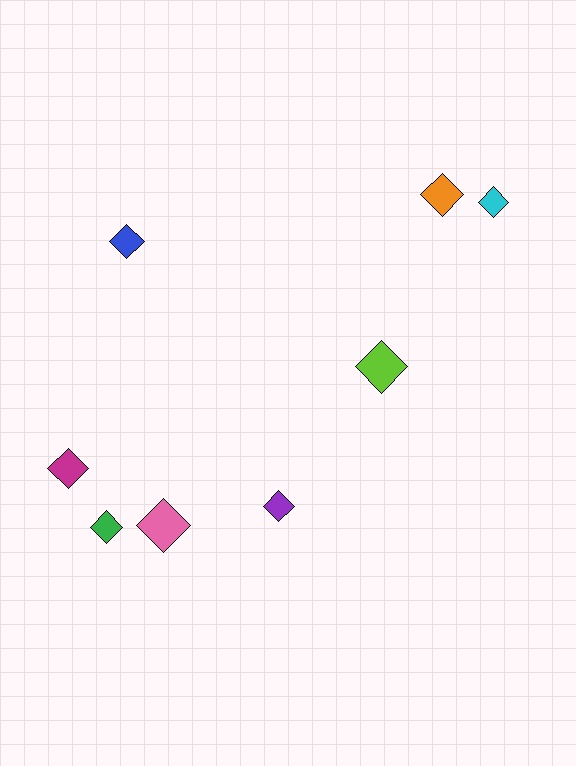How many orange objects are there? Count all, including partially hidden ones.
There is 1 orange object.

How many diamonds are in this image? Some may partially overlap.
There are 8 diamonds.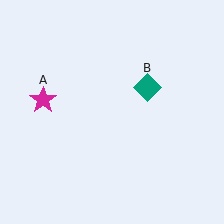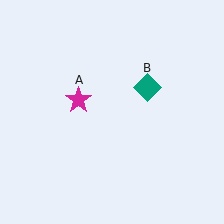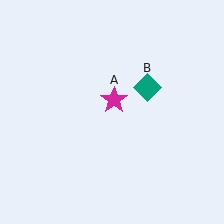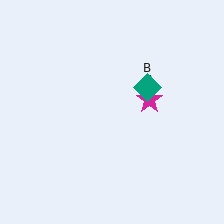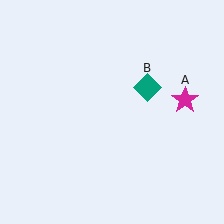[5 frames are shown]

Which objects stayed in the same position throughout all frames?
Teal diamond (object B) remained stationary.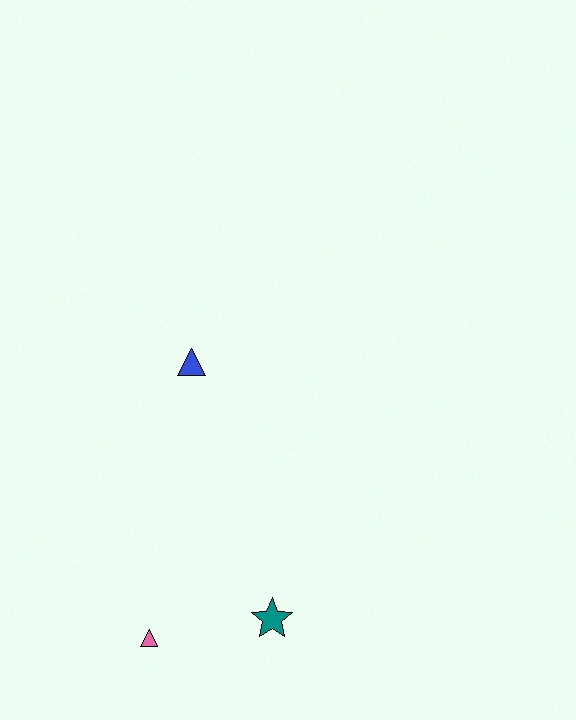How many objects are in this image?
There are 3 objects.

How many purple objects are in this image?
There are no purple objects.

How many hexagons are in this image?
There are no hexagons.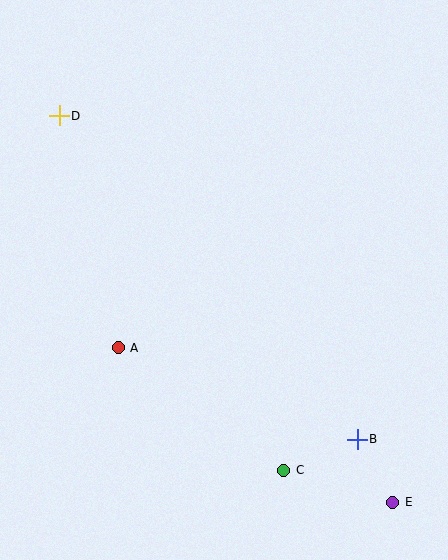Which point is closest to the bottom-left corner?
Point A is closest to the bottom-left corner.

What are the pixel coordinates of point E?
Point E is at (393, 502).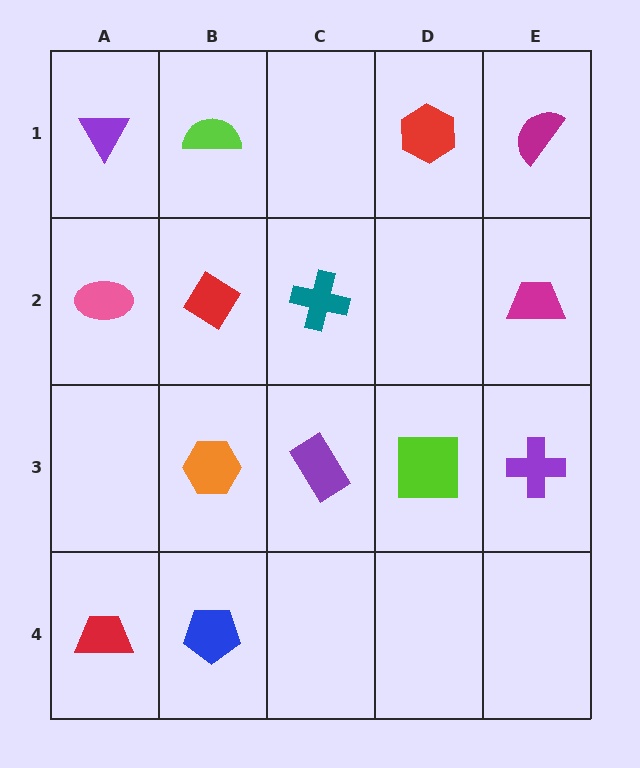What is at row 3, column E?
A purple cross.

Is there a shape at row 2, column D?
No, that cell is empty.